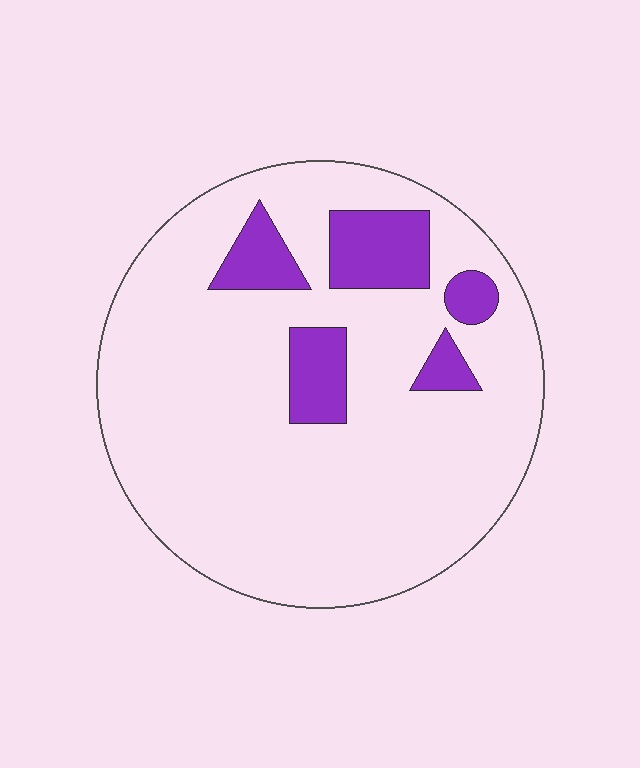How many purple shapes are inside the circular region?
5.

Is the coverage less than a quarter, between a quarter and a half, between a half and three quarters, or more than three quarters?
Less than a quarter.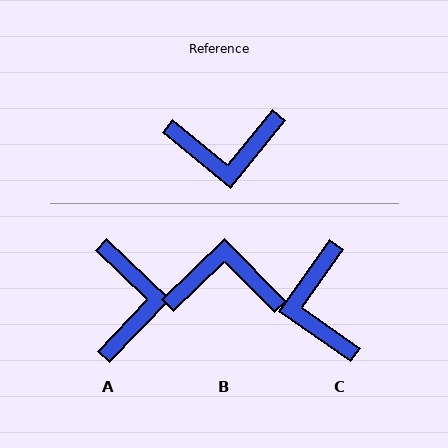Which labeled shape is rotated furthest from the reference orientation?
B, about 174 degrees away.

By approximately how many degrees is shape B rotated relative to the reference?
Approximately 174 degrees counter-clockwise.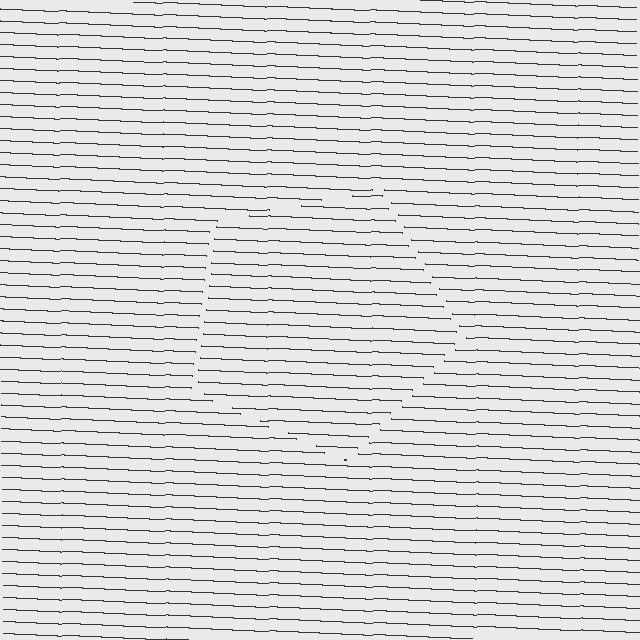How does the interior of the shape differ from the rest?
The interior of the shape contains the same grating, shifted by half a period — the contour is defined by the phase discontinuity where line-ends from the inner and outer gratings abut.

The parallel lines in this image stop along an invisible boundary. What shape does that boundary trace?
An illusory pentagon. The interior of the shape contains the same grating, shifted by half a period — the contour is defined by the phase discontinuity where line-ends from the inner and outer gratings abut.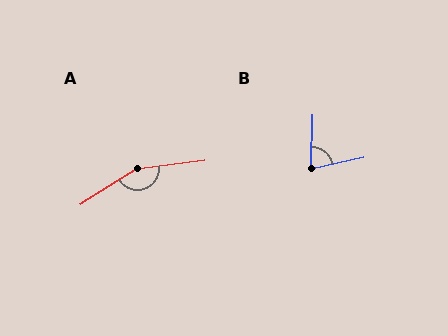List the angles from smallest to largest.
B (77°), A (155°).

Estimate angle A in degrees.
Approximately 155 degrees.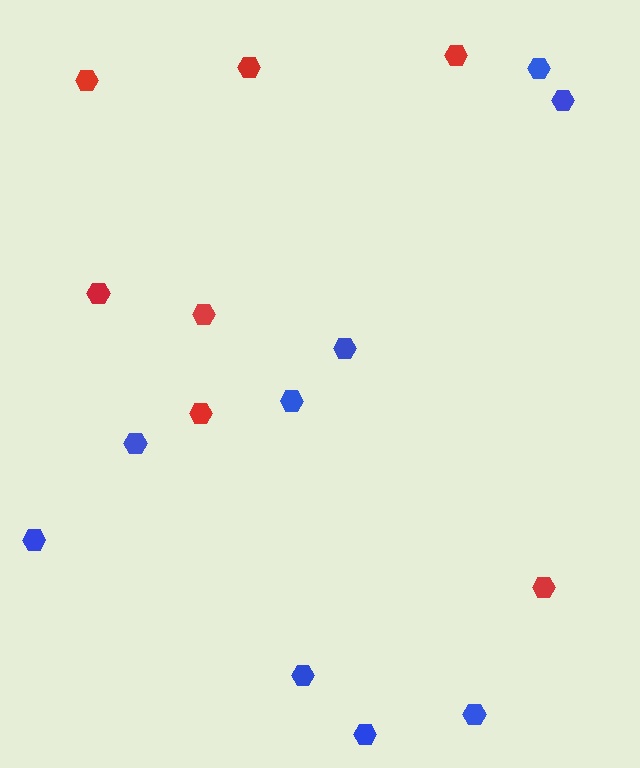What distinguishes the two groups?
There are 2 groups: one group of red hexagons (7) and one group of blue hexagons (9).